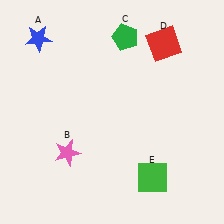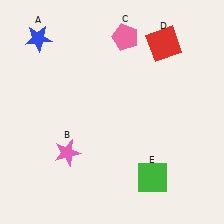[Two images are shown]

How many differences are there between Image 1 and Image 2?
There is 1 difference between the two images.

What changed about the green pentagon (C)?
In Image 1, C is green. In Image 2, it changed to pink.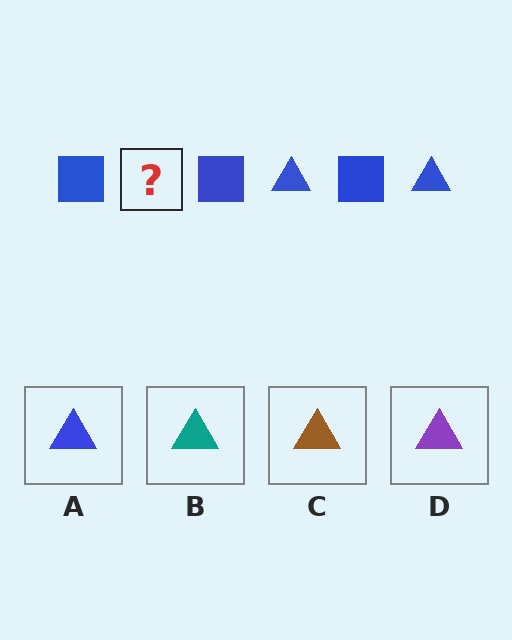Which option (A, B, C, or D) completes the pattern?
A.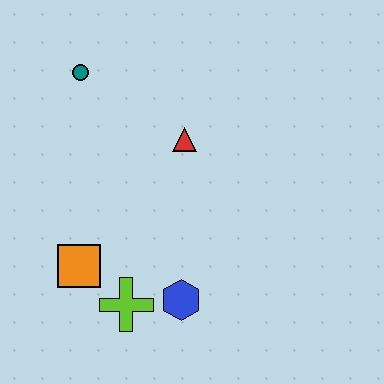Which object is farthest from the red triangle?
The lime cross is farthest from the red triangle.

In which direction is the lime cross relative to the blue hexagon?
The lime cross is to the left of the blue hexagon.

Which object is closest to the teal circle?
The red triangle is closest to the teal circle.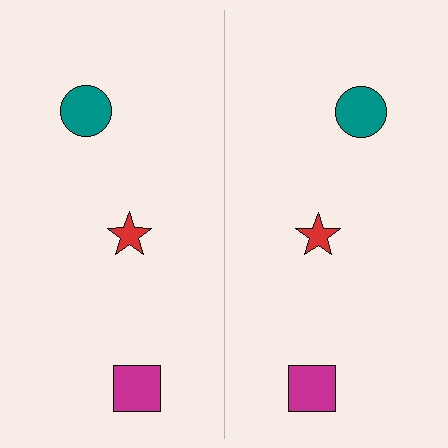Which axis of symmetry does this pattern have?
The pattern has a vertical axis of symmetry running through the center of the image.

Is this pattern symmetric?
Yes, this pattern has bilateral (reflection) symmetry.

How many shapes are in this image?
There are 6 shapes in this image.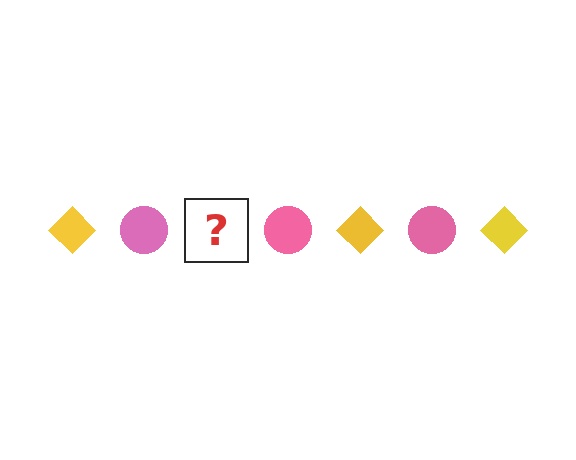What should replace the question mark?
The question mark should be replaced with a yellow diamond.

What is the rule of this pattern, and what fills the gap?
The rule is that the pattern alternates between yellow diamond and pink circle. The gap should be filled with a yellow diamond.